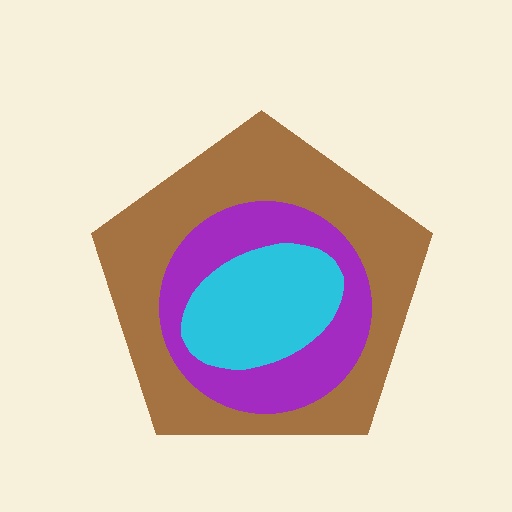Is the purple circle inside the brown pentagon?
Yes.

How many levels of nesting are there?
3.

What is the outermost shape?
The brown pentagon.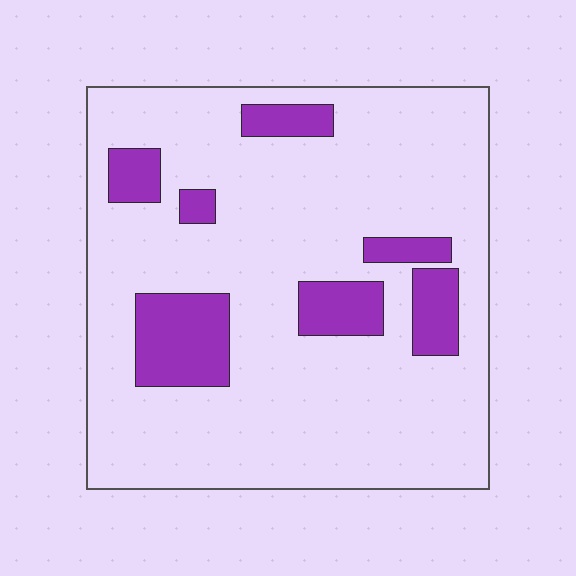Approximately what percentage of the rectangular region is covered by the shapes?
Approximately 15%.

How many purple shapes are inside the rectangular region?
7.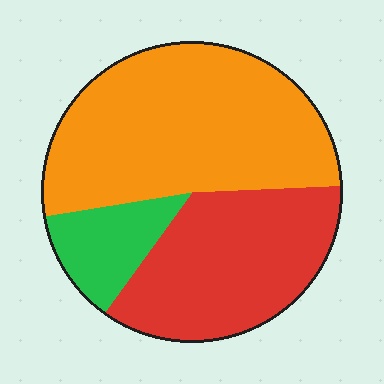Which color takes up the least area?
Green, at roughly 10%.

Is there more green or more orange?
Orange.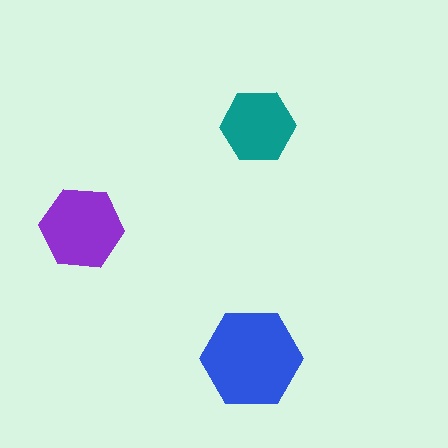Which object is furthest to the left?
The purple hexagon is leftmost.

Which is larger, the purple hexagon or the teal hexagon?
The purple one.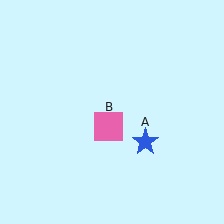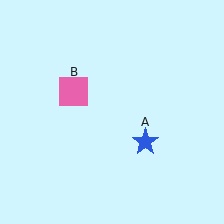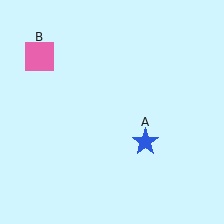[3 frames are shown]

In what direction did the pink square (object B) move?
The pink square (object B) moved up and to the left.